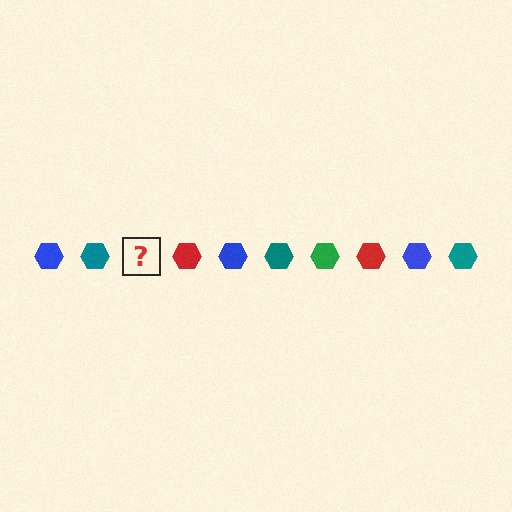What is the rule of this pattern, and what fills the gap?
The rule is that the pattern cycles through blue, teal, green, red hexagons. The gap should be filled with a green hexagon.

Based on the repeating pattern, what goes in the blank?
The blank should be a green hexagon.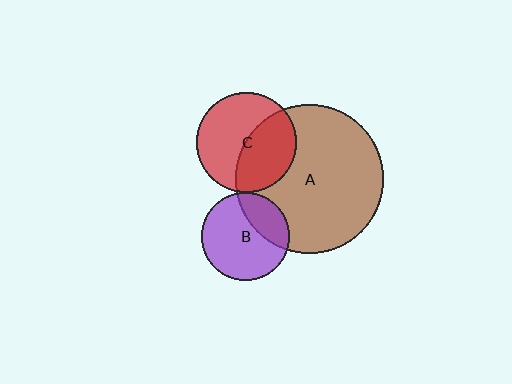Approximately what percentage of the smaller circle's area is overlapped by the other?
Approximately 45%.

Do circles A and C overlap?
Yes.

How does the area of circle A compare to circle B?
Approximately 2.9 times.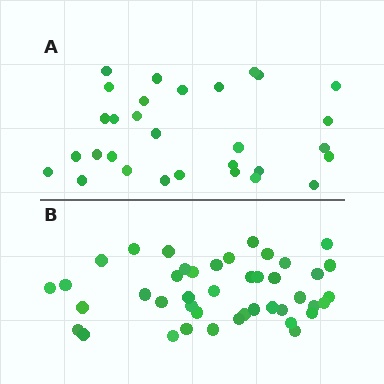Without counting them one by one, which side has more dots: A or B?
Region B (the bottom region) has more dots.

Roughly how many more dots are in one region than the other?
Region B has approximately 15 more dots than region A.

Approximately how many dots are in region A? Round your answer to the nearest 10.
About 30 dots.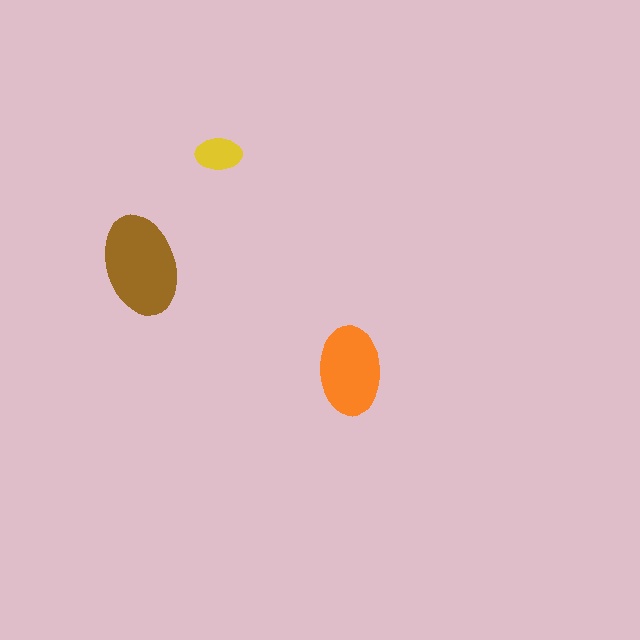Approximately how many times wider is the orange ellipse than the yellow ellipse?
About 2 times wider.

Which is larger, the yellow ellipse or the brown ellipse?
The brown one.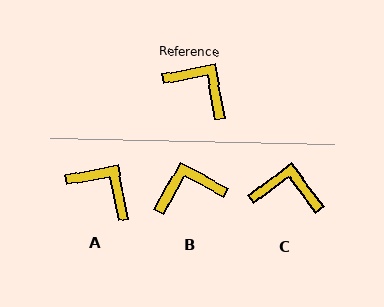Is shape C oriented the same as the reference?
No, it is off by about 27 degrees.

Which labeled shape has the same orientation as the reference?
A.